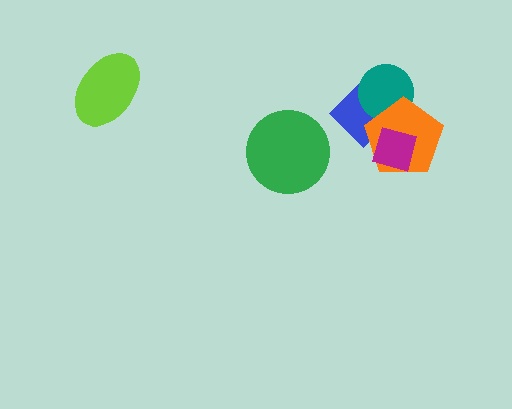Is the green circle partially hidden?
No, no other shape covers it.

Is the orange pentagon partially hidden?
Yes, it is partially covered by another shape.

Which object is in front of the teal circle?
The orange pentagon is in front of the teal circle.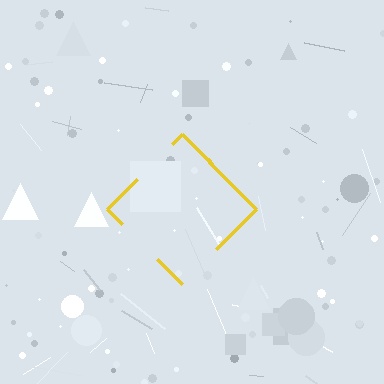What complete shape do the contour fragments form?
The contour fragments form a diamond.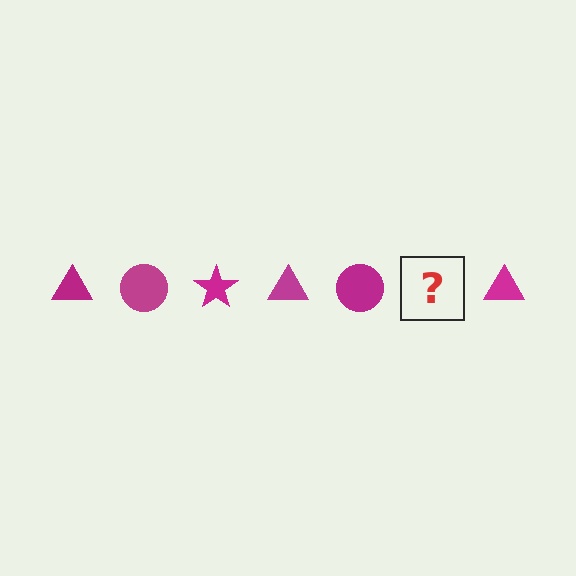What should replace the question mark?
The question mark should be replaced with a magenta star.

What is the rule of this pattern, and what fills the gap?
The rule is that the pattern cycles through triangle, circle, star shapes in magenta. The gap should be filled with a magenta star.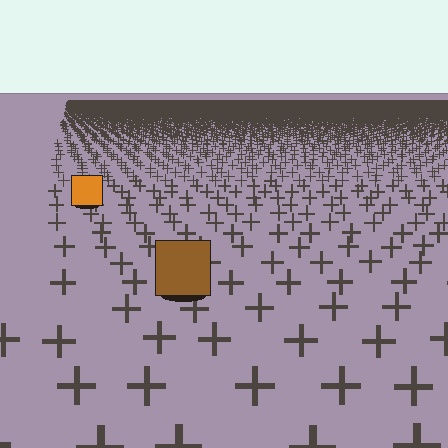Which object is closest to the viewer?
The brown square is closest. The texture marks near it are larger and more spread out.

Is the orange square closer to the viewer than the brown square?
No. The brown square is closer — you can tell from the texture gradient: the ground texture is coarser near it.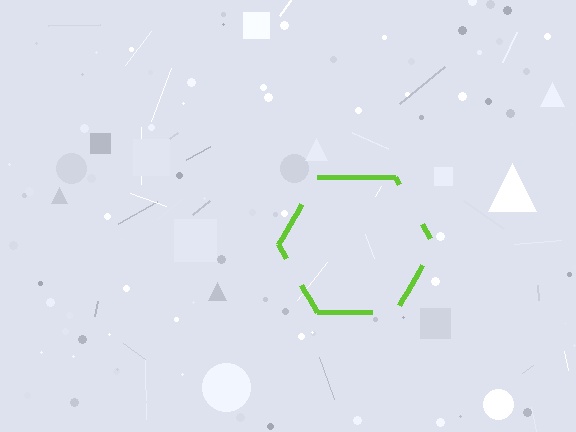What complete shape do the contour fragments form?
The contour fragments form a hexagon.